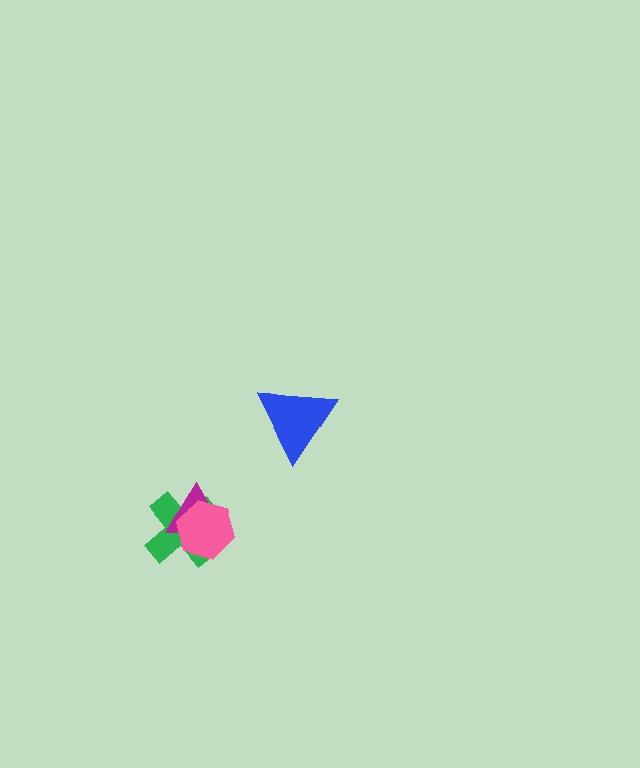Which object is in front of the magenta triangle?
The pink hexagon is in front of the magenta triangle.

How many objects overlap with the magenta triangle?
2 objects overlap with the magenta triangle.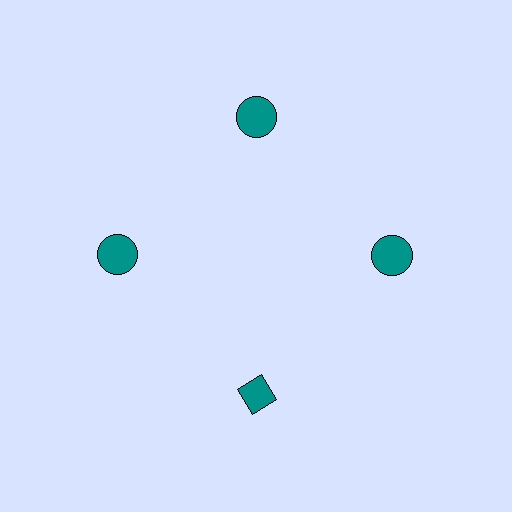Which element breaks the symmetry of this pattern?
The teal diamond at roughly the 6 o'clock position breaks the symmetry. All other shapes are teal circles.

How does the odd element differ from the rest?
It has a different shape: diamond instead of circle.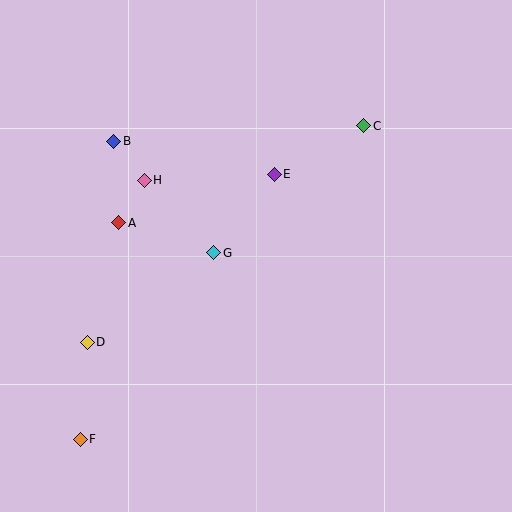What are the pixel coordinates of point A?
Point A is at (119, 223).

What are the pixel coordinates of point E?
Point E is at (274, 174).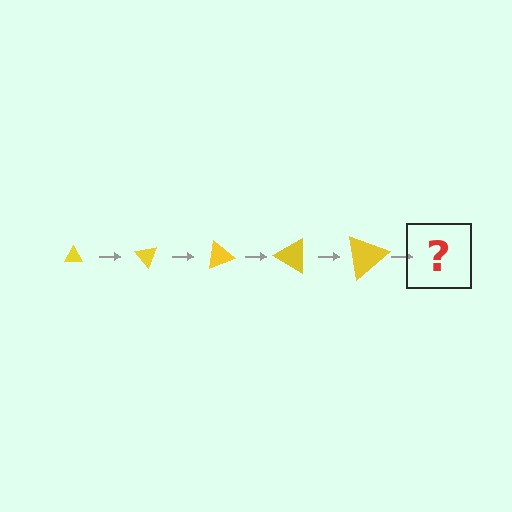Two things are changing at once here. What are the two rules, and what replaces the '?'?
The two rules are that the triangle grows larger each step and it rotates 50 degrees each step. The '?' should be a triangle, larger than the previous one and rotated 250 degrees from the start.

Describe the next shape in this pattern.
It should be a triangle, larger than the previous one and rotated 250 degrees from the start.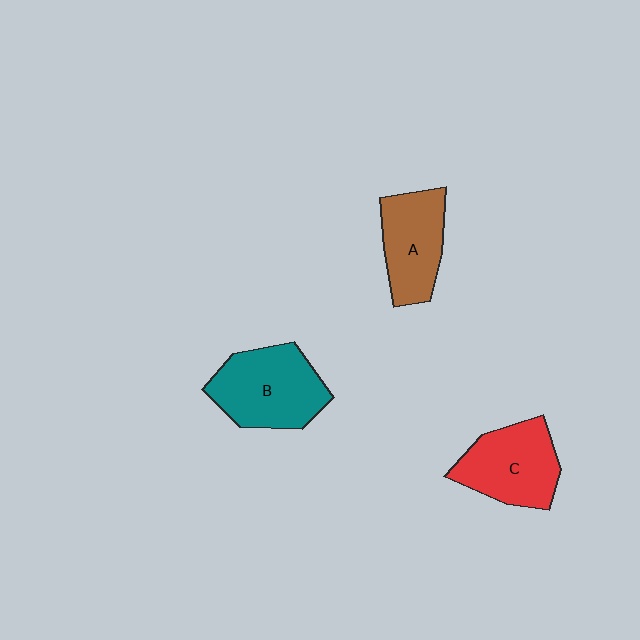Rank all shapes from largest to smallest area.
From largest to smallest: B (teal), C (red), A (brown).